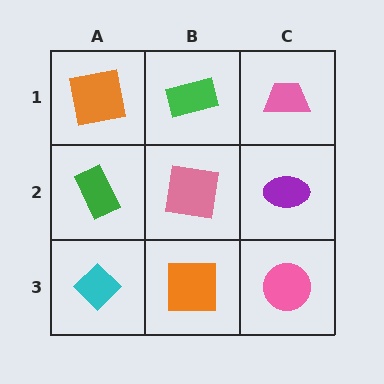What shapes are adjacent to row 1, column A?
A green rectangle (row 2, column A), a green rectangle (row 1, column B).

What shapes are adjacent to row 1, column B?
A pink square (row 2, column B), an orange square (row 1, column A), a pink trapezoid (row 1, column C).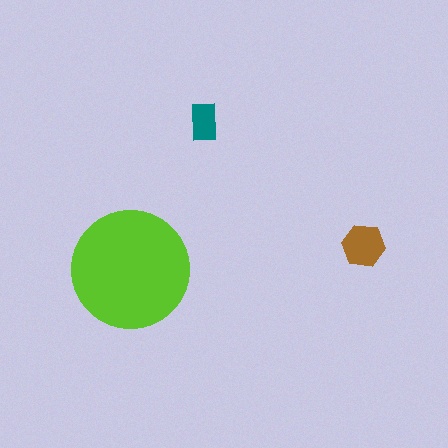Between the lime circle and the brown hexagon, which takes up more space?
The lime circle.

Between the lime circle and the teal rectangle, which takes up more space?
The lime circle.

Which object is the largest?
The lime circle.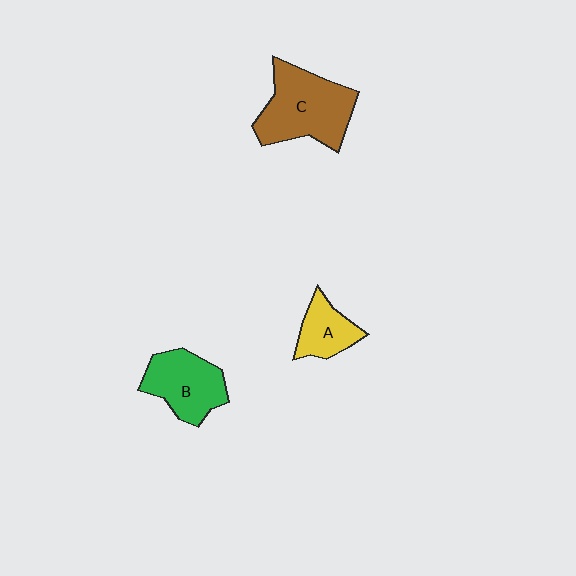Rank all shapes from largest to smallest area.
From largest to smallest: C (brown), B (green), A (yellow).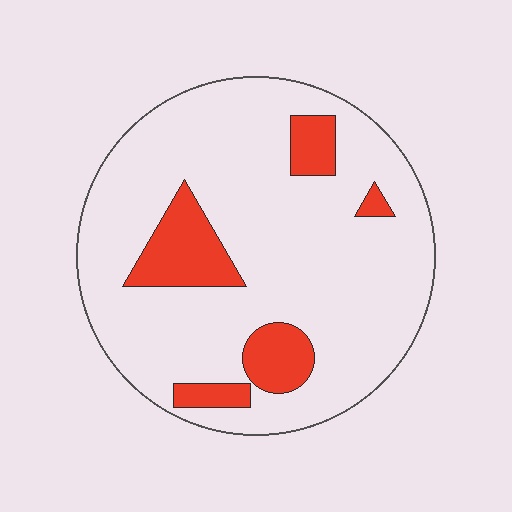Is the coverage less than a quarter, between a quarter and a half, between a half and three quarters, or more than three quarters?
Less than a quarter.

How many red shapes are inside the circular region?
5.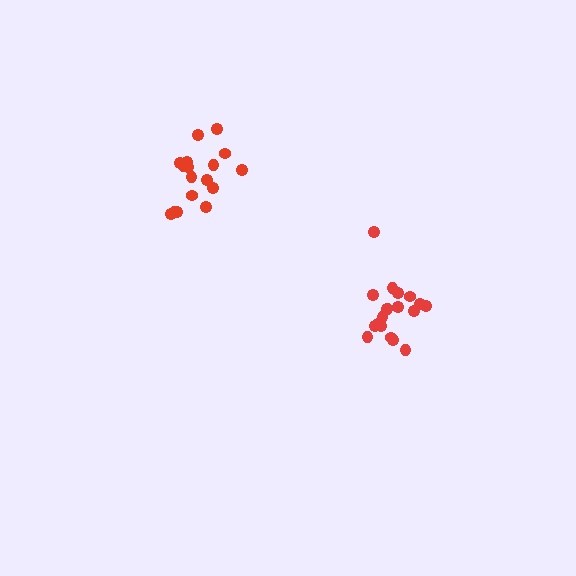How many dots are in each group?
Group 1: 19 dots, Group 2: 17 dots (36 total).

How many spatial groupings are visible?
There are 2 spatial groupings.